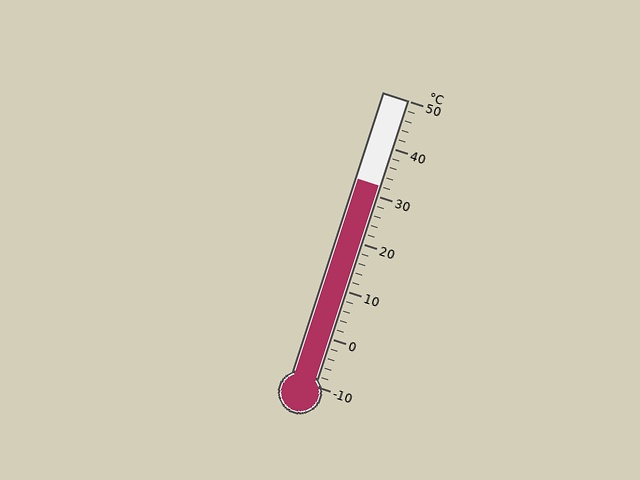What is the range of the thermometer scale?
The thermometer scale ranges from -10°C to 50°C.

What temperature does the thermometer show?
The thermometer shows approximately 32°C.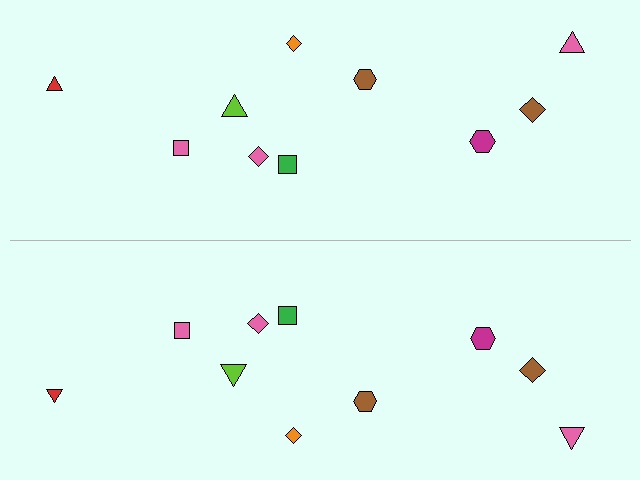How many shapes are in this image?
There are 20 shapes in this image.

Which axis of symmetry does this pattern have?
The pattern has a horizontal axis of symmetry running through the center of the image.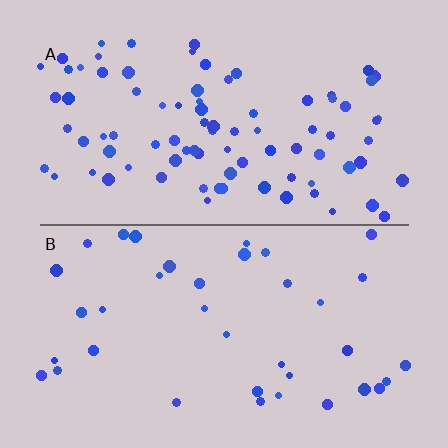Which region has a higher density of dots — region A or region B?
A (the top).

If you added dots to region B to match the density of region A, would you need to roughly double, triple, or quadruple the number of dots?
Approximately double.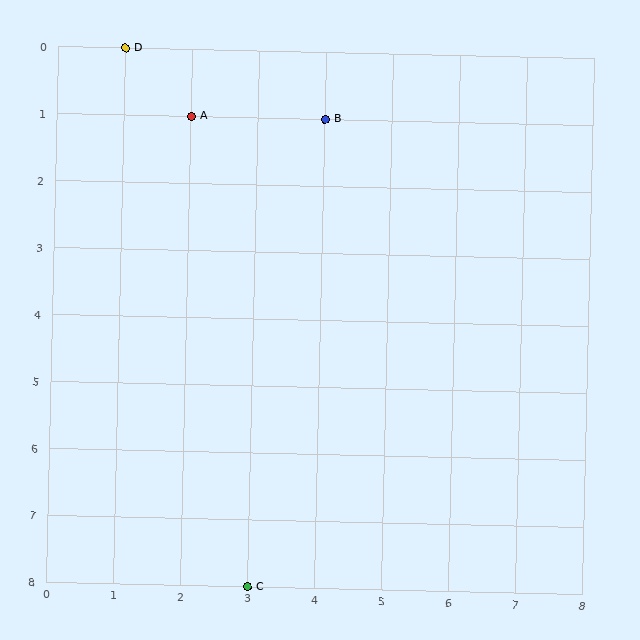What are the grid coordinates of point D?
Point D is at grid coordinates (1, 0).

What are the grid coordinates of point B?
Point B is at grid coordinates (4, 1).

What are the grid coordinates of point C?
Point C is at grid coordinates (3, 8).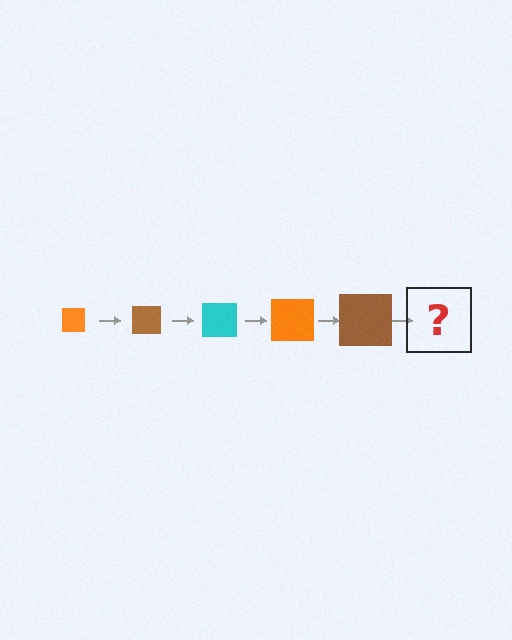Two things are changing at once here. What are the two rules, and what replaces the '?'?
The two rules are that the square grows larger each step and the color cycles through orange, brown, and cyan. The '?' should be a cyan square, larger than the previous one.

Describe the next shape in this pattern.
It should be a cyan square, larger than the previous one.